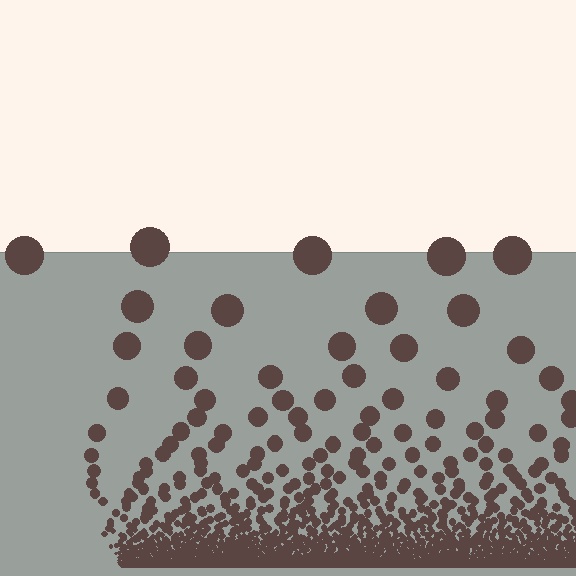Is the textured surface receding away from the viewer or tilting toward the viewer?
The surface appears to tilt toward the viewer. Texture elements get larger and sparser toward the top.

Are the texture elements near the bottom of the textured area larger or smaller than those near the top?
Smaller. The gradient is inverted — elements near the bottom are smaller and denser.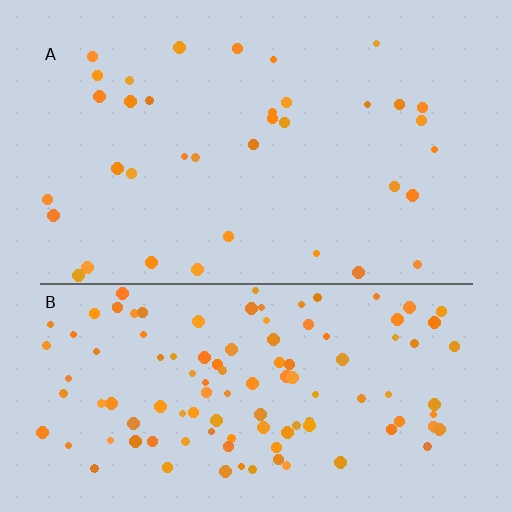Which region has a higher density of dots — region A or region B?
B (the bottom).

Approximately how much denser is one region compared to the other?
Approximately 3.1× — region B over region A.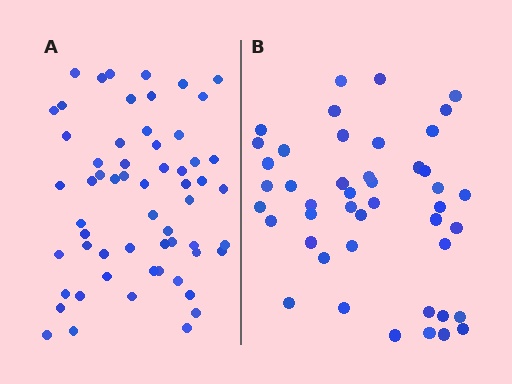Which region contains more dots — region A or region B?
Region A (the left region) has more dots.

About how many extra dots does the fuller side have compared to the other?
Region A has approximately 15 more dots than region B.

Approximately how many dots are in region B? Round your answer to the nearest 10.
About 40 dots. (The exact count is 45, which rounds to 40.)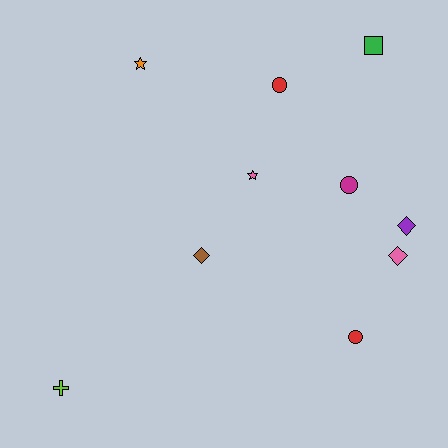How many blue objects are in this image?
There are no blue objects.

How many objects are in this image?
There are 10 objects.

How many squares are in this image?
There is 1 square.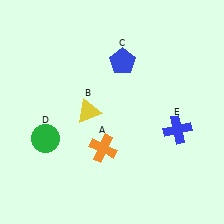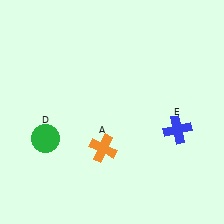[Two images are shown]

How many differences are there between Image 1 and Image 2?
There are 2 differences between the two images.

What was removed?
The blue pentagon (C), the yellow triangle (B) were removed in Image 2.